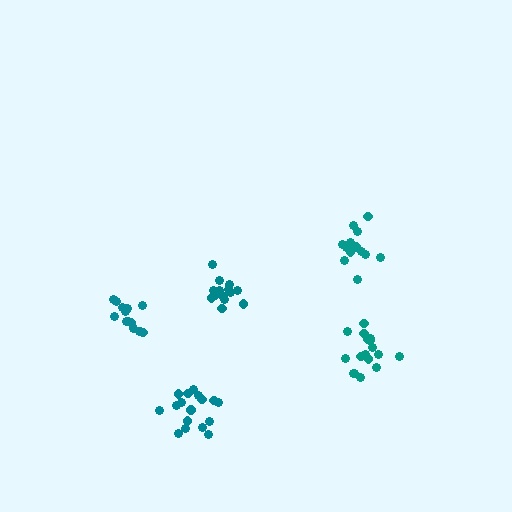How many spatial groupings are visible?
There are 5 spatial groupings.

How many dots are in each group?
Group 1: 14 dots, Group 2: 17 dots, Group 3: 14 dots, Group 4: 17 dots, Group 5: 13 dots (75 total).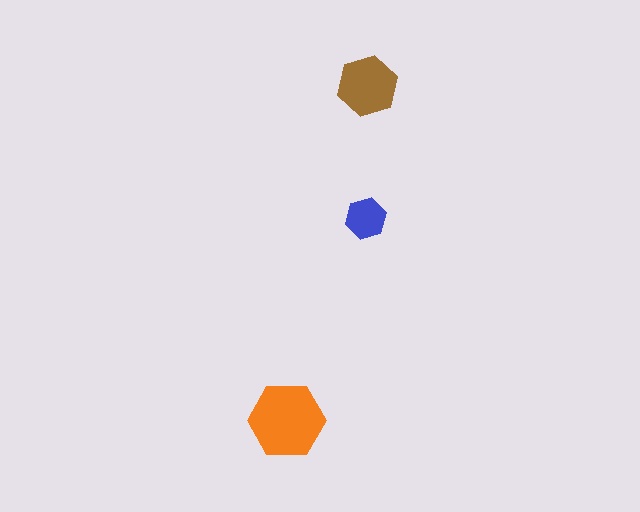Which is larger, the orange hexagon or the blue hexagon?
The orange one.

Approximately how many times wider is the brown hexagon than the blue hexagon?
About 1.5 times wider.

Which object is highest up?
The brown hexagon is topmost.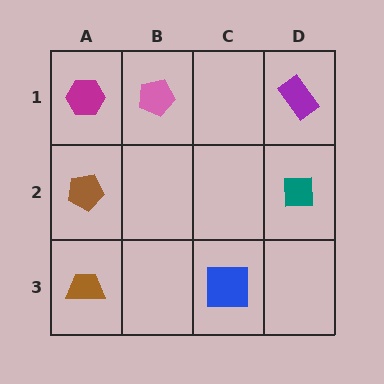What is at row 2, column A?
A brown pentagon.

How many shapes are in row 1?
3 shapes.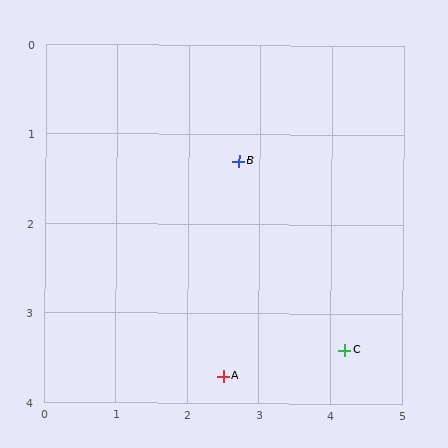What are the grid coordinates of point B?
Point B is at approximately (2.7, 1.3).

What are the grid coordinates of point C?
Point C is at approximately (4.2, 3.4).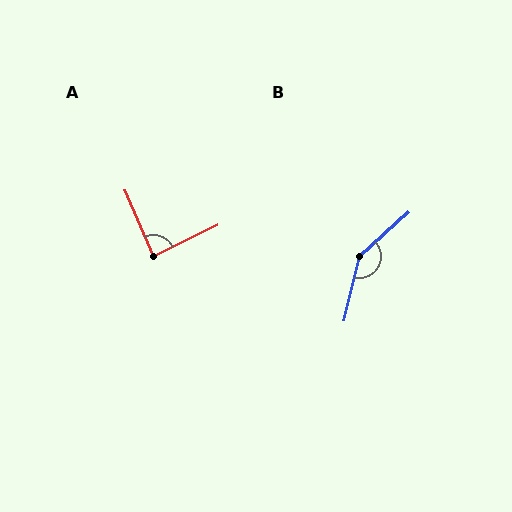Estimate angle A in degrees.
Approximately 87 degrees.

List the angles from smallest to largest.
A (87°), B (146°).